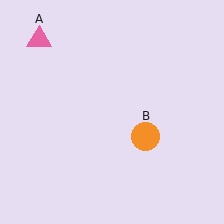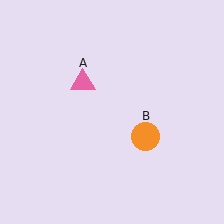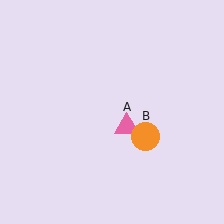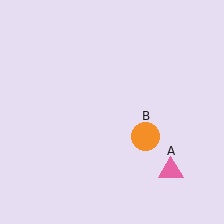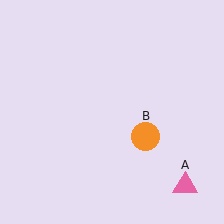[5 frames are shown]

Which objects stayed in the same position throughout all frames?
Orange circle (object B) remained stationary.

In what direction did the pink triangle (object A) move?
The pink triangle (object A) moved down and to the right.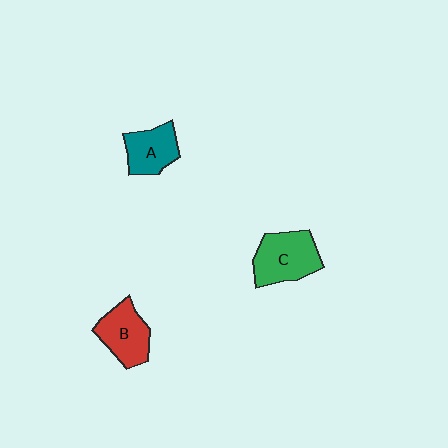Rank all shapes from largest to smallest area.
From largest to smallest: C (green), B (red), A (teal).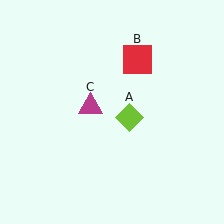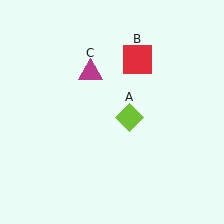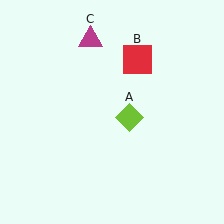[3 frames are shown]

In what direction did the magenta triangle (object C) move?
The magenta triangle (object C) moved up.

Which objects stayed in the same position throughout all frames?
Lime diamond (object A) and red square (object B) remained stationary.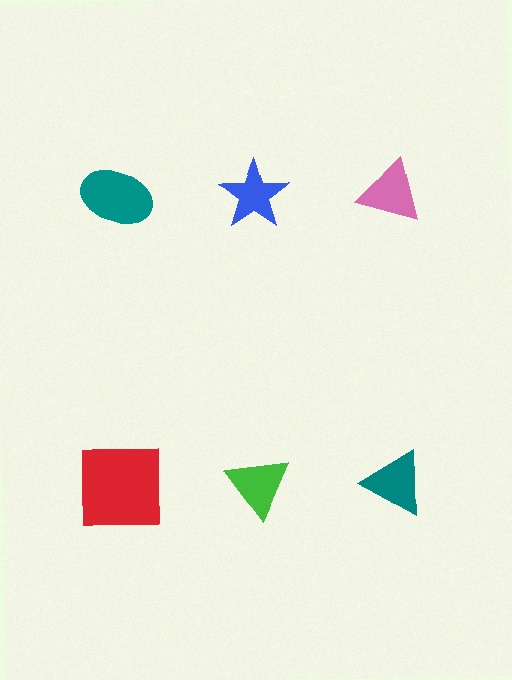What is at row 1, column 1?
A teal ellipse.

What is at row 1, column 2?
A blue star.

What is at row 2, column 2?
A green triangle.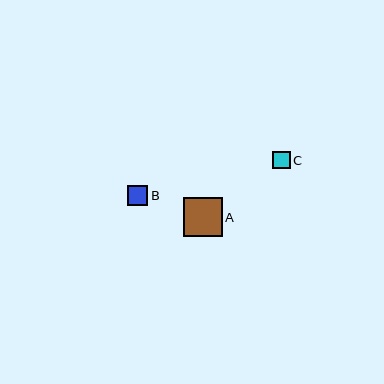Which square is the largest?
Square A is the largest with a size of approximately 39 pixels.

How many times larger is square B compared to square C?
Square B is approximately 1.2 times the size of square C.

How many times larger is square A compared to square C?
Square A is approximately 2.2 times the size of square C.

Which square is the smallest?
Square C is the smallest with a size of approximately 18 pixels.